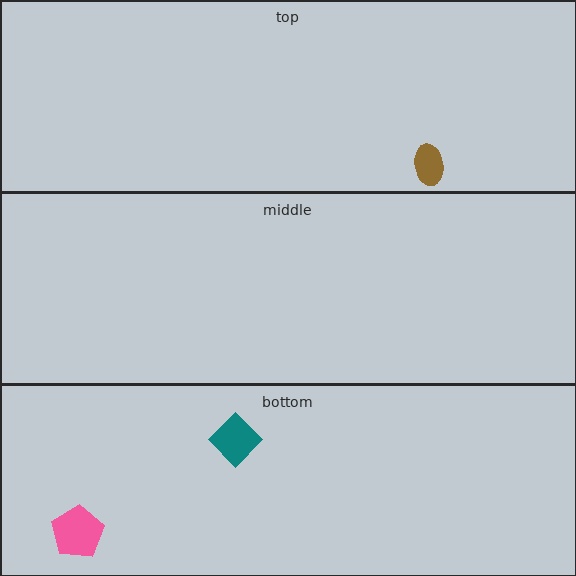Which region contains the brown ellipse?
The top region.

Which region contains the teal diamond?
The bottom region.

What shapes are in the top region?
The brown ellipse.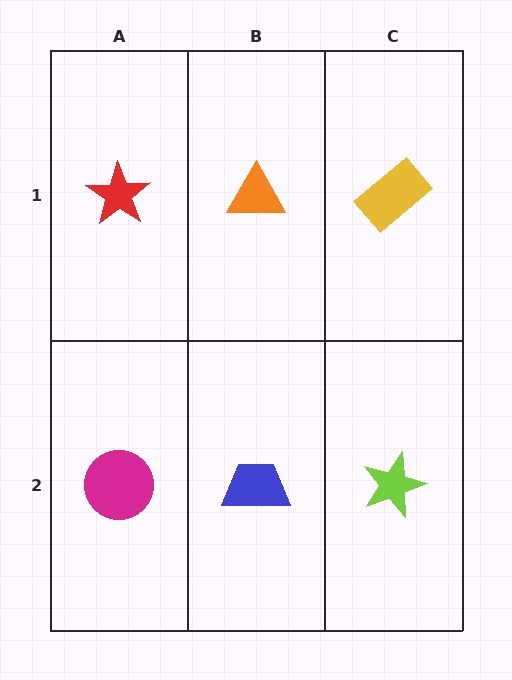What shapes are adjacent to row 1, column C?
A lime star (row 2, column C), an orange triangle (row 1, column B).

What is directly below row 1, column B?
A blue trapezoid.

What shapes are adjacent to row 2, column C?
A yellow rectangle (row 1, column C), a blue trapezoid (row 2, column B).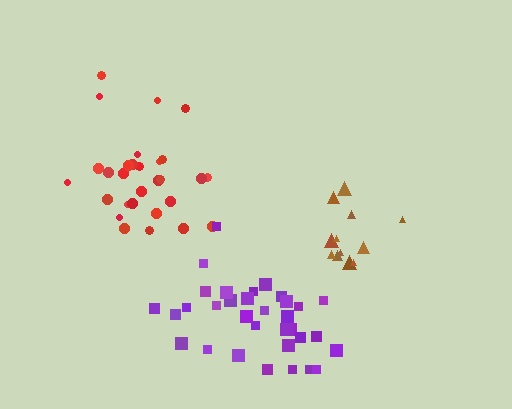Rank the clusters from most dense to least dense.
brown, red, purple.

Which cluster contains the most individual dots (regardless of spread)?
Purple (33).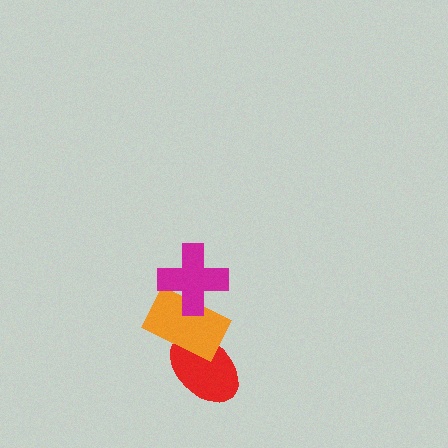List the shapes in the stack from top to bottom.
From top to bottom: the magenta cross, the orange rectangle, the red ellipse.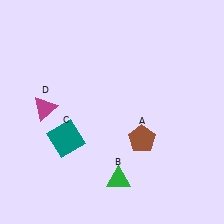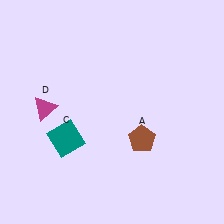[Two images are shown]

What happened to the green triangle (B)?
The green triangle (B) was removed in Image 2. It was in the bottom-right area of Image 1.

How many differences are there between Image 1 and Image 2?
There is 1 difference between the two images.